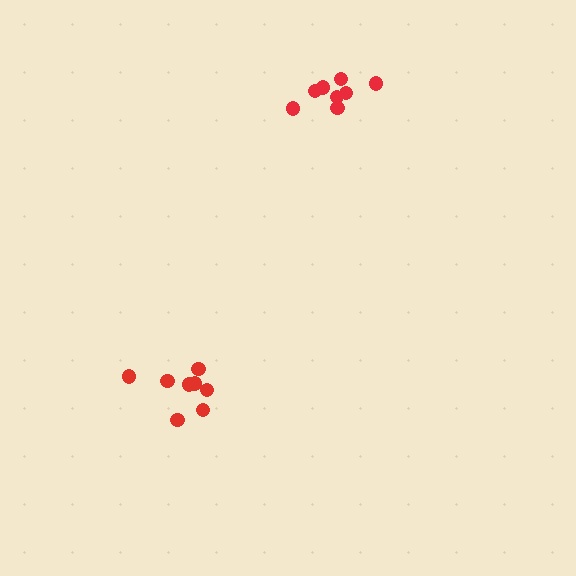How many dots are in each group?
Group 1: 8 dots, Group 2: 8 dots (16 total).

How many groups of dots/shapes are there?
There are 2 groups.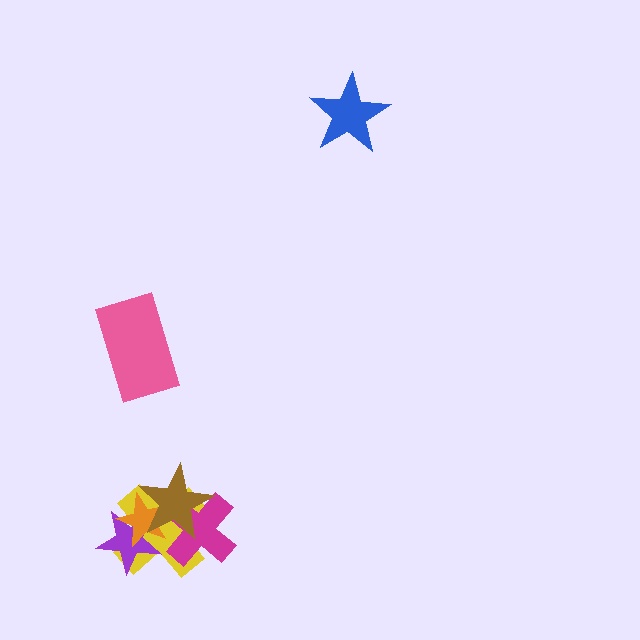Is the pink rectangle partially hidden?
No, no other shape covers it.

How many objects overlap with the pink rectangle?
0 objects overlap with the pink rectangle.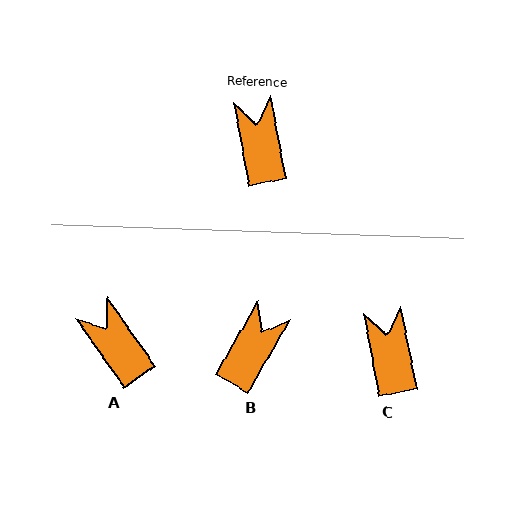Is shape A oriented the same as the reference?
No, it is off by about 24 degrees.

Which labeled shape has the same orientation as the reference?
C.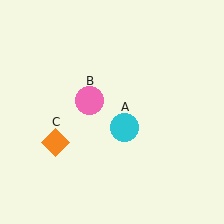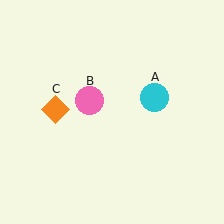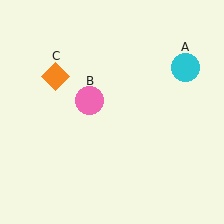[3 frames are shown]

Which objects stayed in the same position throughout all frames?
Pink circle (object B) remained stationary.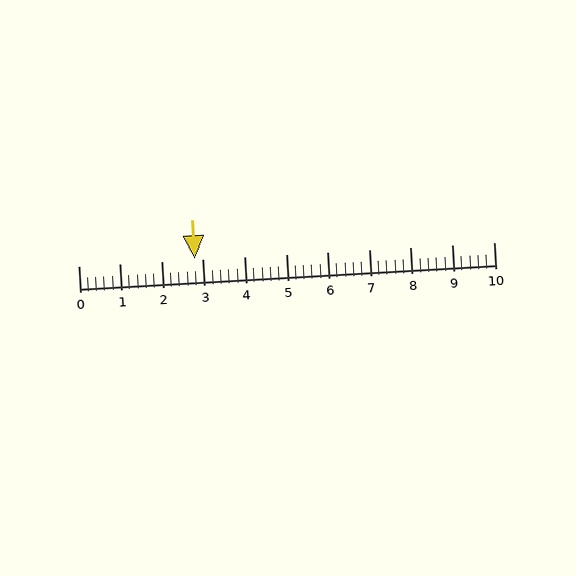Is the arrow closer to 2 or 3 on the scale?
The arrow is closer to 3.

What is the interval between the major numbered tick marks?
The major tick marks are spaced 1 units apart.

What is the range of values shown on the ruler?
The ruler shows values from 0 to 10.